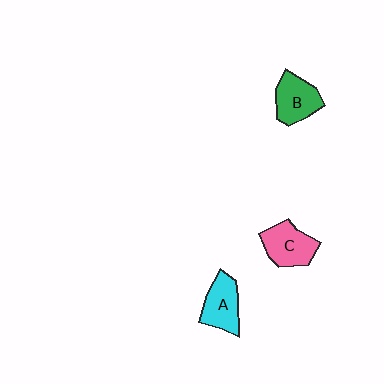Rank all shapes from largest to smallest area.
From largest to smallest: C (pink), B (green), A (cyan).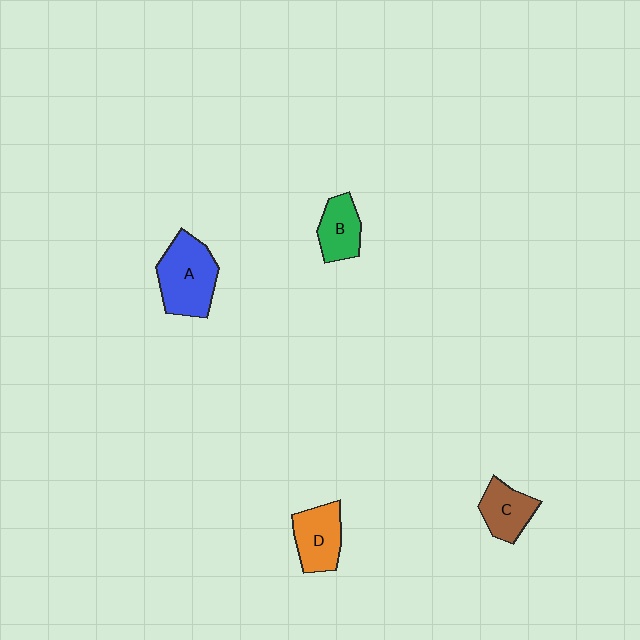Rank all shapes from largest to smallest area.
From largest to smallest: A (blue), D (orange), C (brown), B (green).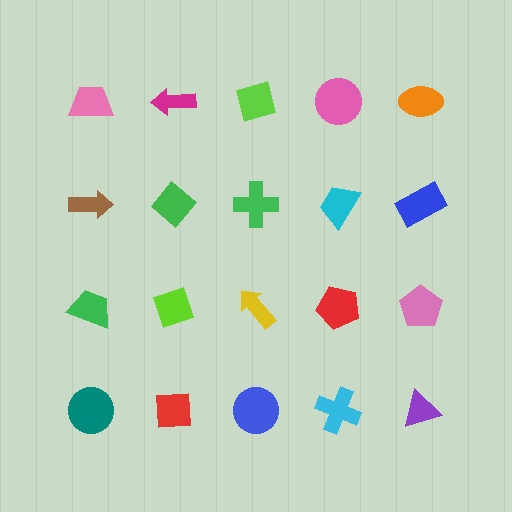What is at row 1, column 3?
A lime square.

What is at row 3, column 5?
A pink pentagon.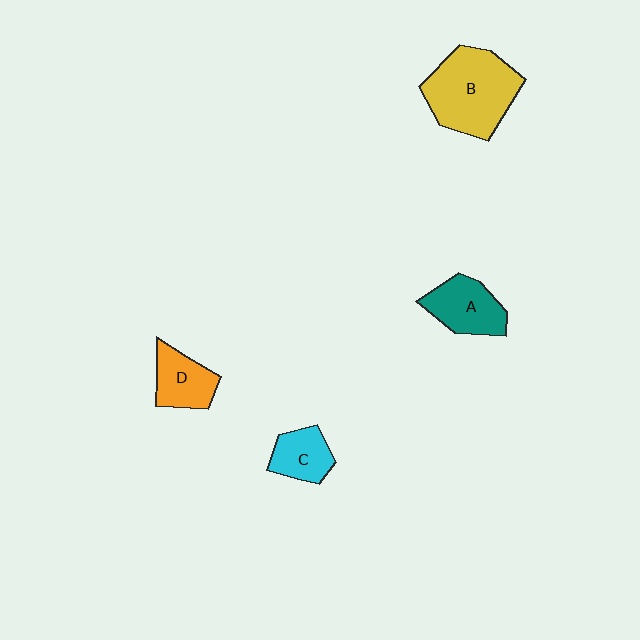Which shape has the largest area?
Shape B (yellow).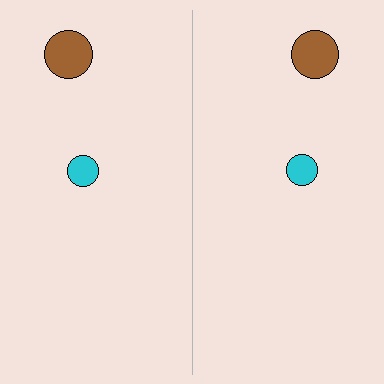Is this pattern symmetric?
Yes, this pattern has bilateral (reflection) symmetry.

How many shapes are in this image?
There are 4 shapes in this image.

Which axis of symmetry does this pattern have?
The pattern has a vertical axis of symmetry running through the center of the image.